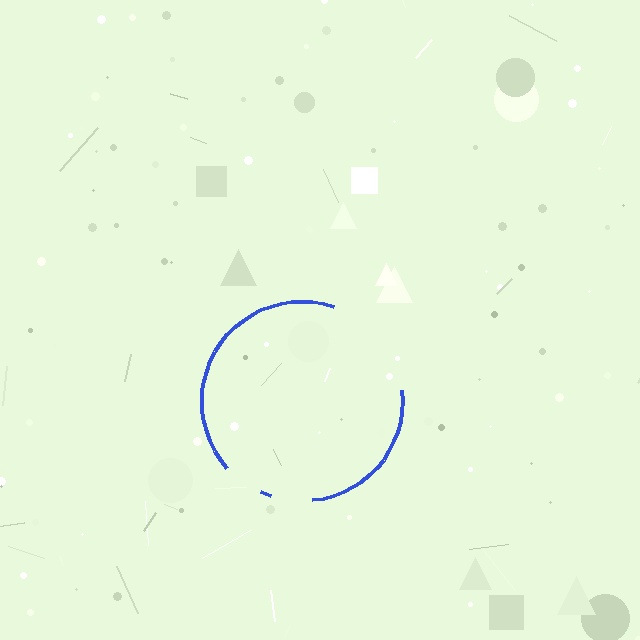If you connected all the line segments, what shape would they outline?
They would outline a circle.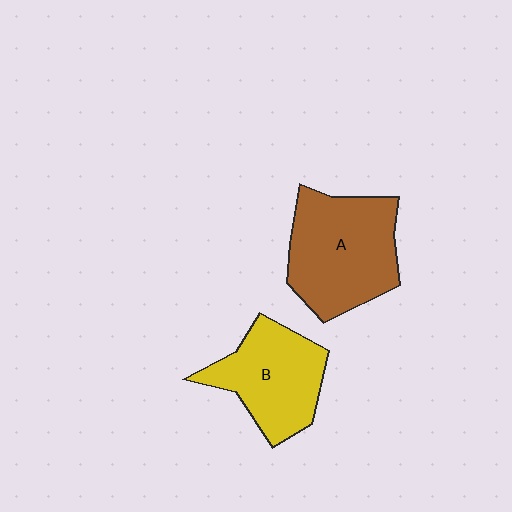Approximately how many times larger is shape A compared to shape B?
Approximately 1.2 times.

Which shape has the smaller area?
Shape B (yellow).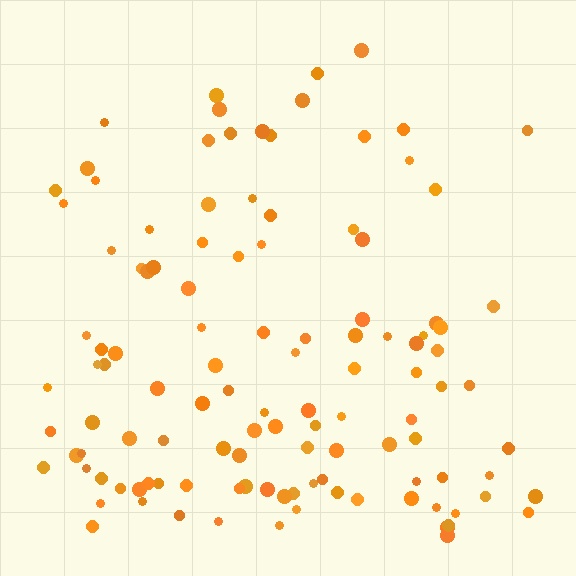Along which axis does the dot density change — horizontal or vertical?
Vertical.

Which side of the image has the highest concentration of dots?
The bottom.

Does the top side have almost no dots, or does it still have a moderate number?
Still a moderate number, just noticeably fewer than the bottom.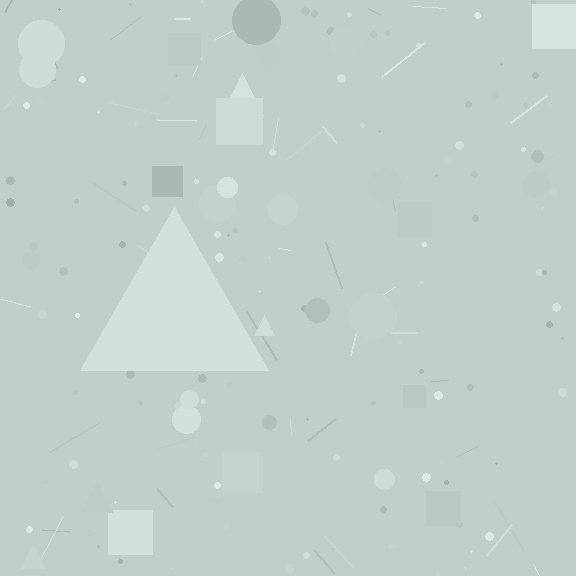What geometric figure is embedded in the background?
A triangle is embedded in the background.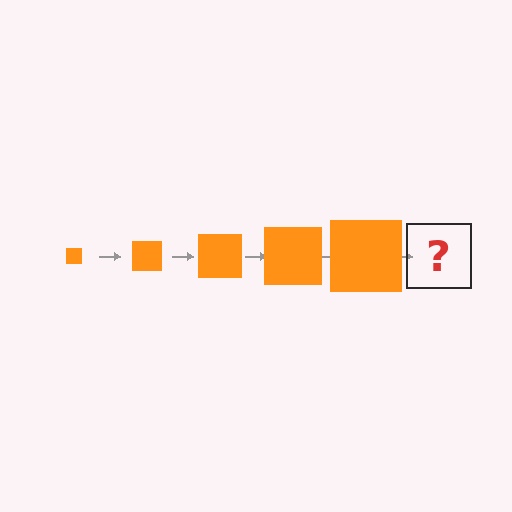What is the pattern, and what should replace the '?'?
The pattern is that the square gets progressively larger each step. The '?' should be an orange square, larger than the previous one.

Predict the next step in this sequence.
The next step is an orange square, larger than the previous one.